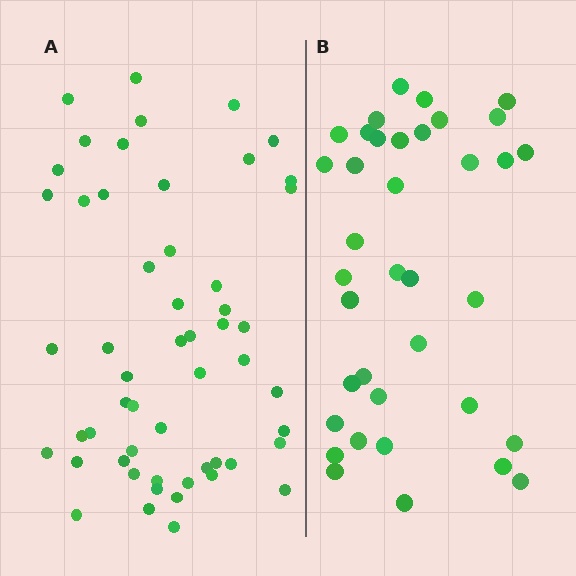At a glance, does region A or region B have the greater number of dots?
Region A (the left region) has more dots.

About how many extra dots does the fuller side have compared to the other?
Region A has approximately 15 more dots than region B.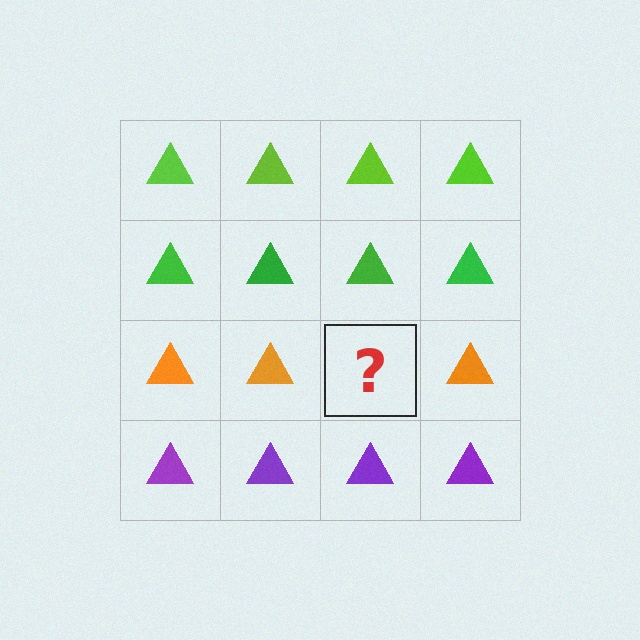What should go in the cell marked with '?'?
The missing cell should contain an orange triangle.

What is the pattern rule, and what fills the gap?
The rule is that each row has a consistent color. The gap should be filled with an orange triangle.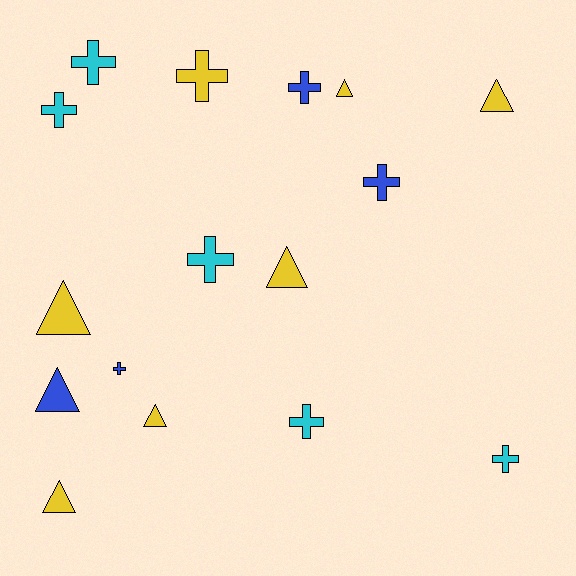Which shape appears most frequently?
Cross, with 9 objects.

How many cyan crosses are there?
There are 5 cyan crosses.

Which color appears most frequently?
Yellow, with 7 objects.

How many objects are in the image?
There are 16 objects.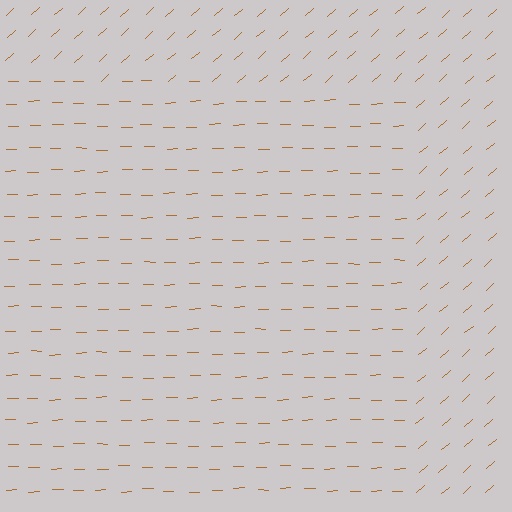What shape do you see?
I see a rectangle.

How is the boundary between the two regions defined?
The boundary is defined purely by a change in line orientation (approximately 40 degrees difference). All lines are the same color and thickness.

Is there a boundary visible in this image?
Yes, there is a texture boundary formed by a change in line orientation.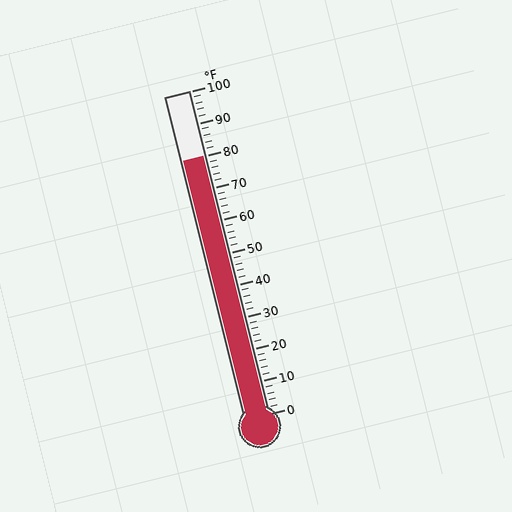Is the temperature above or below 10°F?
The temperature is above 10°F.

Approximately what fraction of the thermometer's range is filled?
The thermometer is filled to approximately 80% of its range.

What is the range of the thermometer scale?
The thermometer scale ranges from 0°F to 100°F.